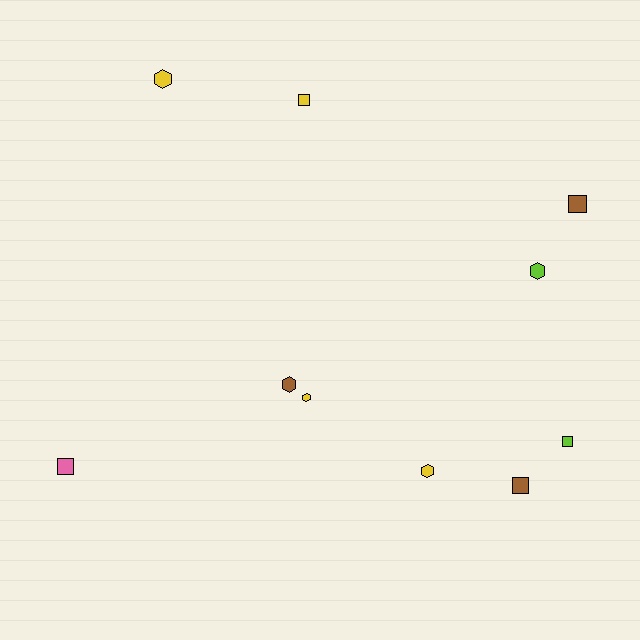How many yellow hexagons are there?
There are 3 yellow hexagons.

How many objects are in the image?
There are 10 objects.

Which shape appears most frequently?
Square, with 5 objects.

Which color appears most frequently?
Yellow, with 4 objects.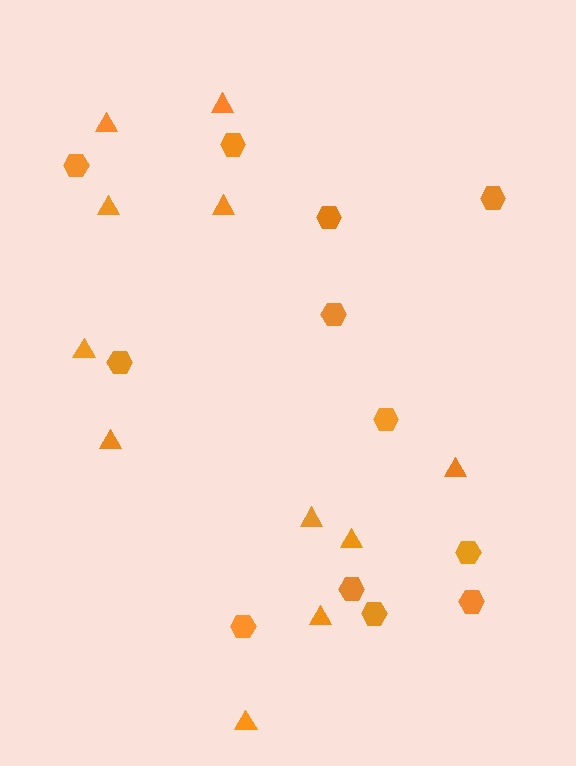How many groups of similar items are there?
There are 2 groups: one group of hexagons (12) and one group of triangles (11).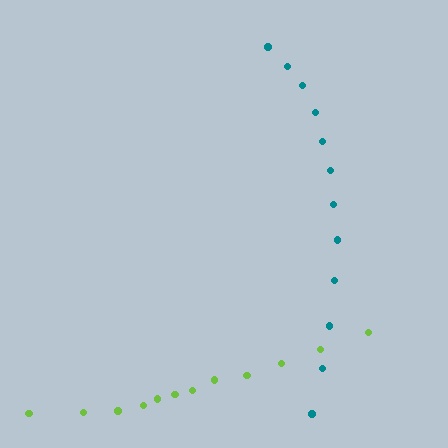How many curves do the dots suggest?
There are 2 distinct paths.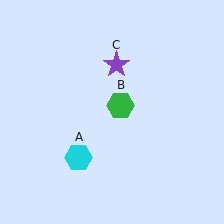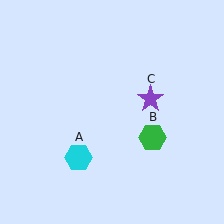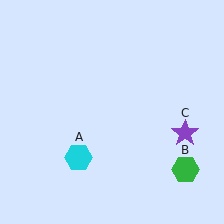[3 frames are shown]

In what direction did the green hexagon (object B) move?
The green hexagon (object B) moved down and to the right.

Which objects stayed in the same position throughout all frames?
Cyan hexagon (object A) remained stationary.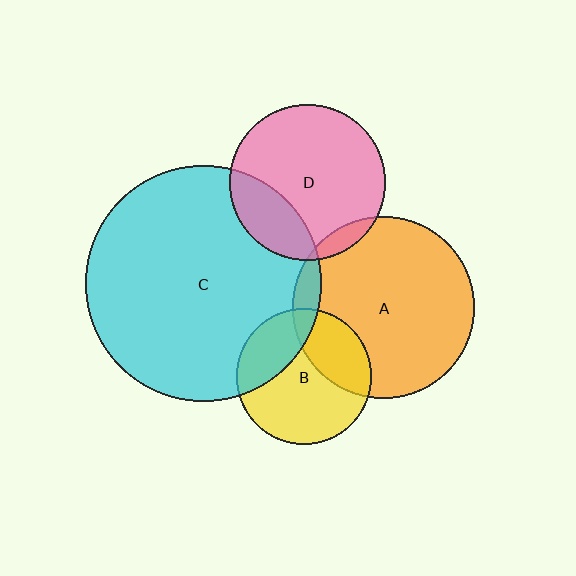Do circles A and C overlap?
Yes.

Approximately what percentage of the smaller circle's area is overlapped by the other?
Approximately 5%.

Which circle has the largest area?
Circle C (cyan).